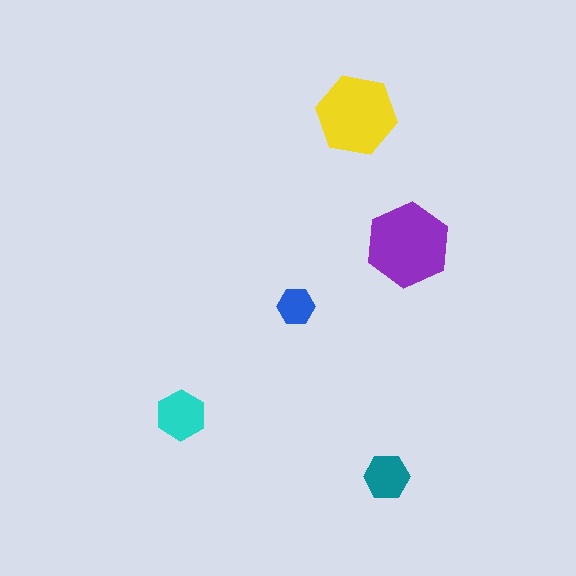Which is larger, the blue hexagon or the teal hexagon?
The teal one.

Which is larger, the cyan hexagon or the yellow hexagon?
The yellow one.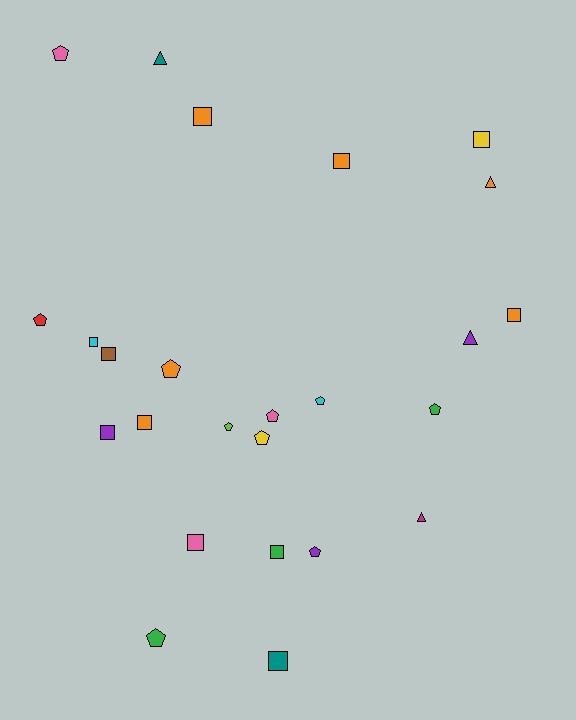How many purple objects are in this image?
There are 3 purple objects.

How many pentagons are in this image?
There are 10 pentagons.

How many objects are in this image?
There are 25 objects.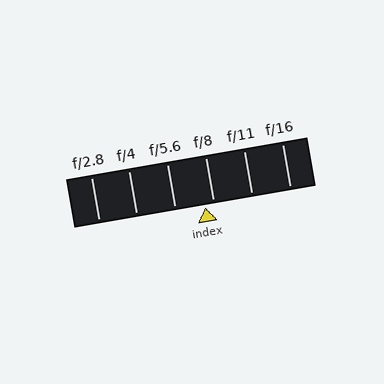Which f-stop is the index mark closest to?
The index mark is closest to f/8.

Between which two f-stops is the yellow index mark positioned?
The index mark is between f/5.6 and f/8.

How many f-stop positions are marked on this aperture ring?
There are 6 f-stop positions marked.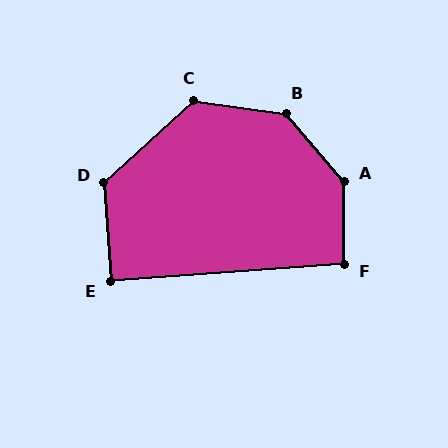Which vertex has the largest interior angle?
A, at approximately 140 degrees.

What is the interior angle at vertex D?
Approximately 128 degrees (obtuse).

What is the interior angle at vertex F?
Approximately 94 degrees (approximately right).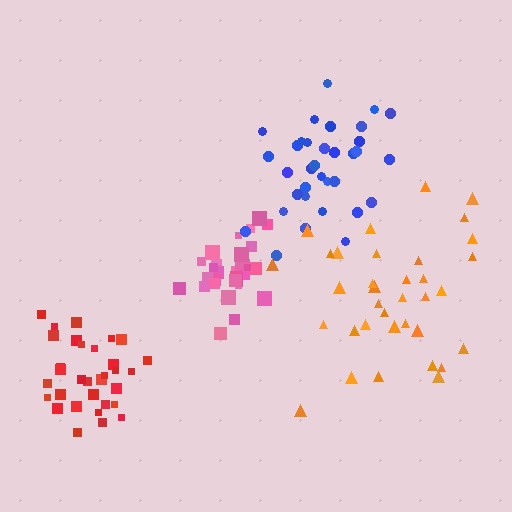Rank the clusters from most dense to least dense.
pink, red, blue, orange.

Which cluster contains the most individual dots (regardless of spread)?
Orange (35).